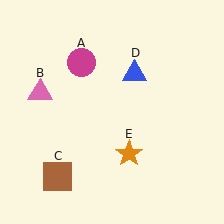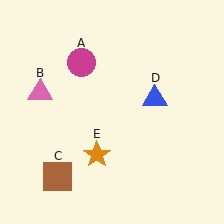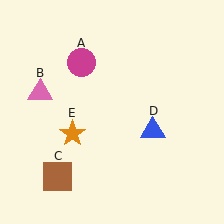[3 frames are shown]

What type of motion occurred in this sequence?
The blue triangle (object D), orange star (object E) rotated clockwise around the center of the scene.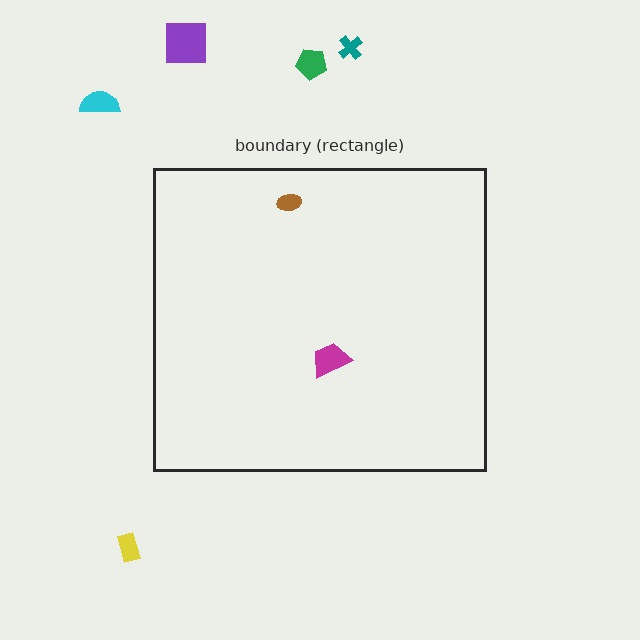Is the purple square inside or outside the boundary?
Outside.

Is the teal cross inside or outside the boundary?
Outside.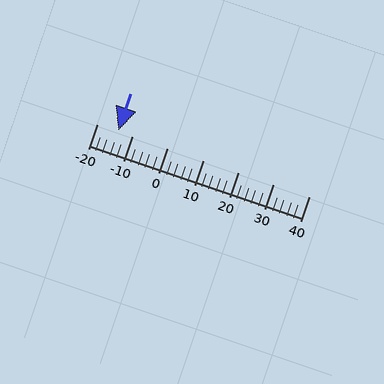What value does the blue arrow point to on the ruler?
The blue arrow points to approximately -14.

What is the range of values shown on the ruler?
The ruler shows values from -20 to 40.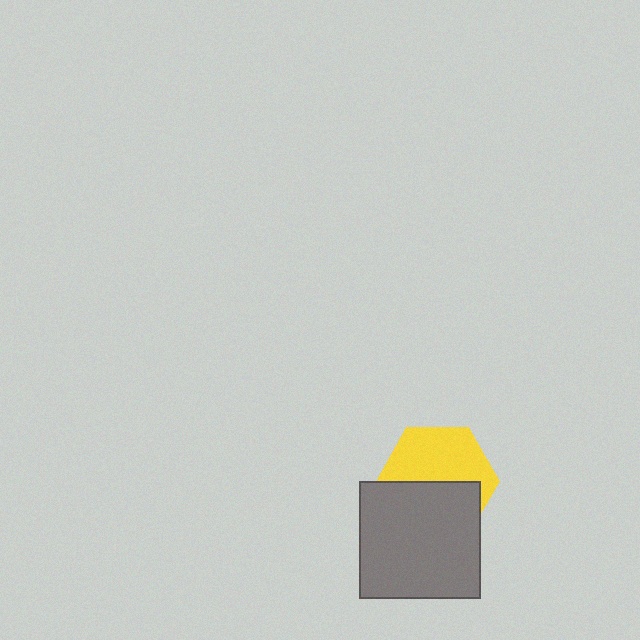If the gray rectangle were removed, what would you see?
You would see the complete yellow hexagon.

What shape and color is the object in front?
The object in front is a gray rectangle.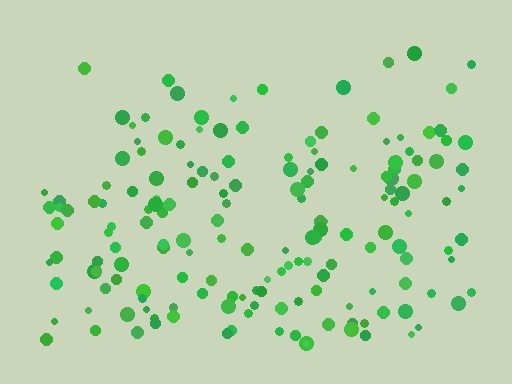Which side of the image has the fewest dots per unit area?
The top.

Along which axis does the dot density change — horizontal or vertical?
Vertical.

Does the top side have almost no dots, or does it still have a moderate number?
Still a moderate number, just noticeably fewer than the bottom.